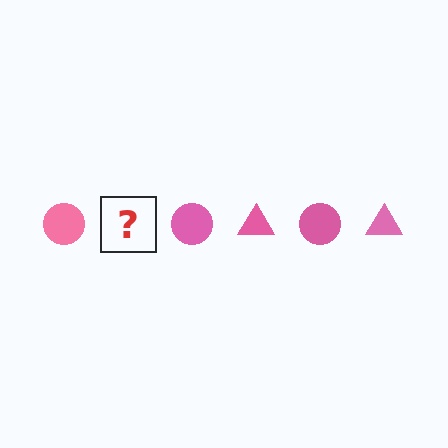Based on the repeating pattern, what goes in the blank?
The blank should be a pink triangle.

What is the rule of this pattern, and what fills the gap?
The rule is that the pattern cycles through circle, triangle shapes in pink. The gap should be filled with a pink triangle.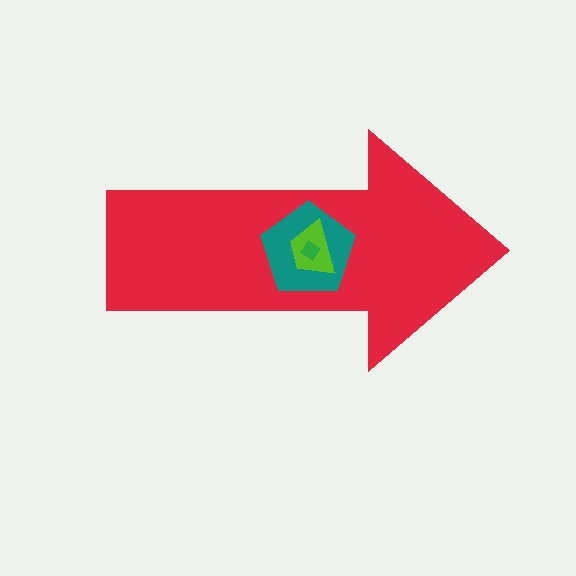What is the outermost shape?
The red arrow.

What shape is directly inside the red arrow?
The teal pentagon.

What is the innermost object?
The green diamond.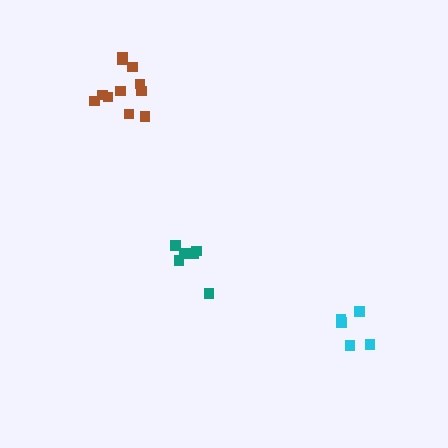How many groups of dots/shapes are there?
There are 3 groups.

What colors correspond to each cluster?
The clusters are colored: brown, teal, cyan.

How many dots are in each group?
Group 1: 11 dots, Group 2: 6 dots, Group 3: 5 dots (22 total).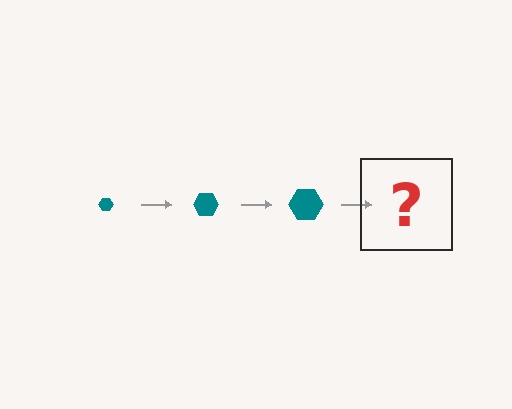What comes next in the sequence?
The next element should be a teal hexagon, larger than the previous one.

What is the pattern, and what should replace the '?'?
The pattern is that the hexagon gets progressively larger each step. The '?' should be a teal hexagon, larger than the previous one.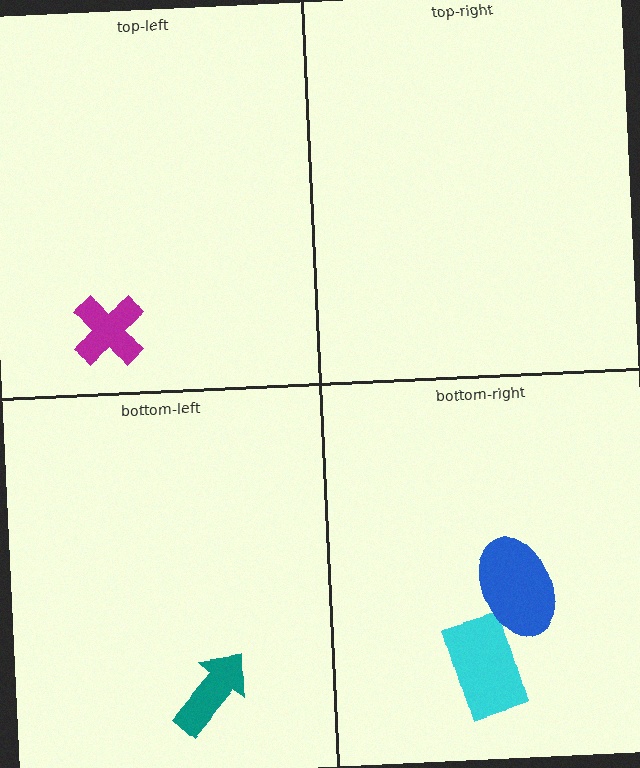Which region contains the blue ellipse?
The bottom-right region.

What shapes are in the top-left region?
The magenta cross.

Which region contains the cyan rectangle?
The bottom-right region.